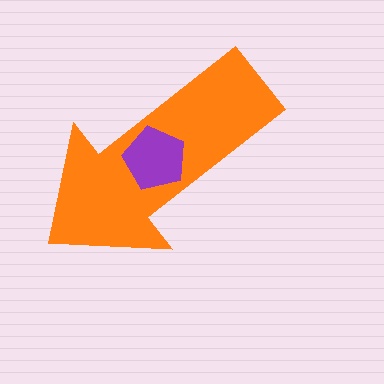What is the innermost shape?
The purple pentagon.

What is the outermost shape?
The orange arrow.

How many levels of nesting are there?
2.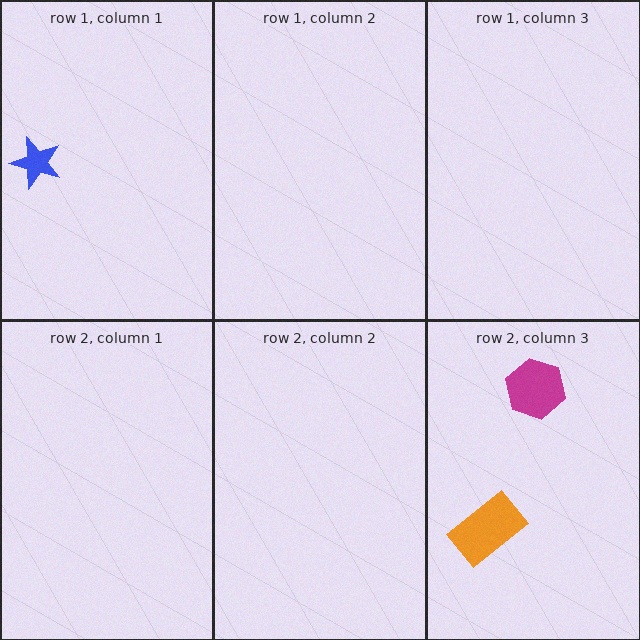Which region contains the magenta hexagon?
The row 2, column 3 region.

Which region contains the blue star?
The row 1, column 1 region.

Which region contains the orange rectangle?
The row 2, column 3 region.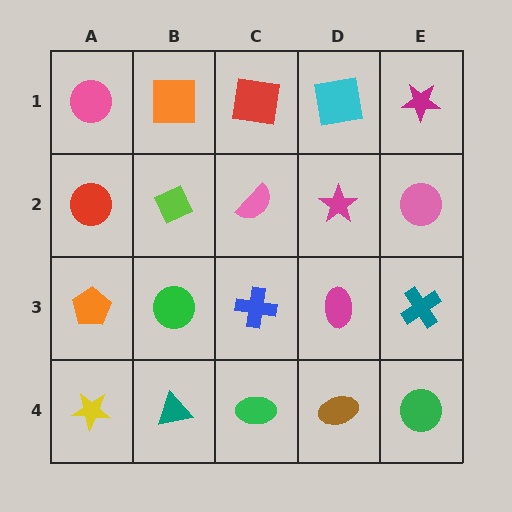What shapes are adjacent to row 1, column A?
A red circle (row 2, column A), an orange square (row 1, column B).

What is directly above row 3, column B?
A lime diamond.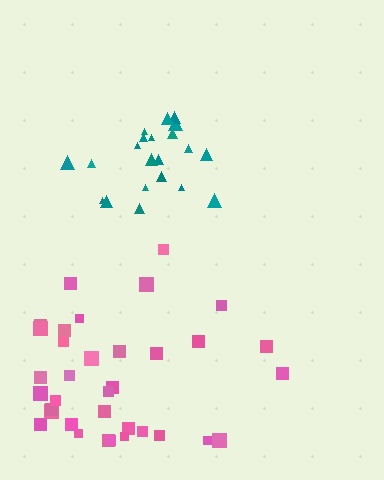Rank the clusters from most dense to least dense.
teal, pink.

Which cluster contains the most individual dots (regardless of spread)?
Pink (35).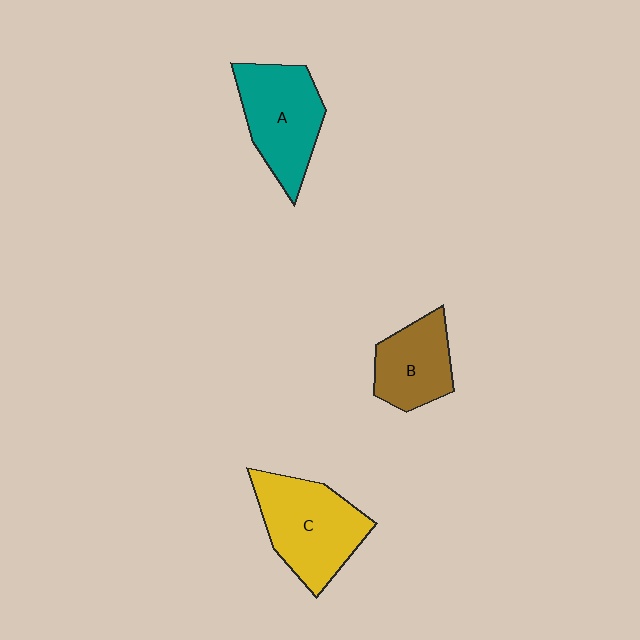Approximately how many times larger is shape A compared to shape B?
Approximately 1.4 times.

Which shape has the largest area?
Shape C (yellow).